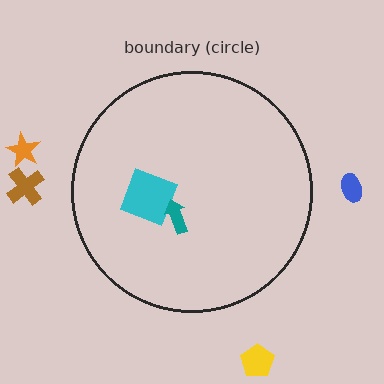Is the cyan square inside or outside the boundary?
Inside.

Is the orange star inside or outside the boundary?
Outside.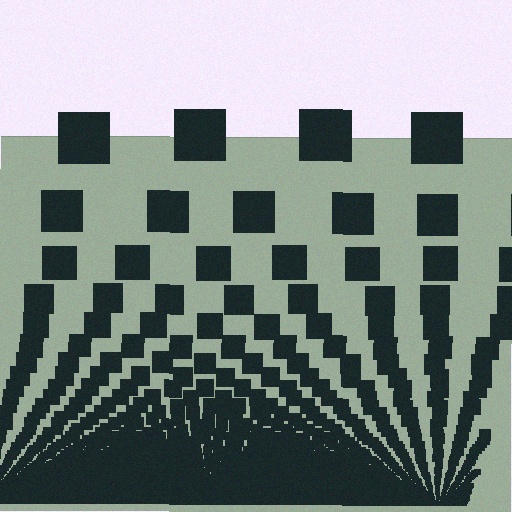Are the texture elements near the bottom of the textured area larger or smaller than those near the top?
Smaller. The gradient is inverted — elements near the bottom are smaller and denser.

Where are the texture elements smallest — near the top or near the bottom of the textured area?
Near the bottom.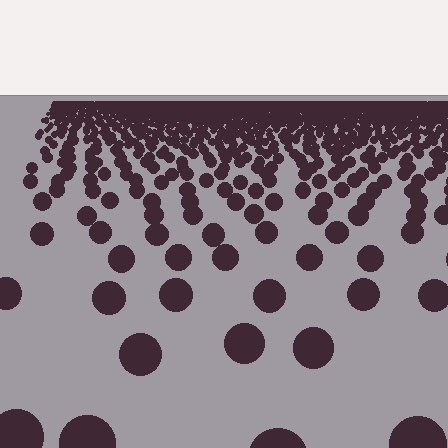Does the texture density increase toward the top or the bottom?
Density increases toward the top.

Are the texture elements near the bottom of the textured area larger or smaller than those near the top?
Larger. Near the bottom, elements are closer to the viewer and appear at a bigger on-screen size.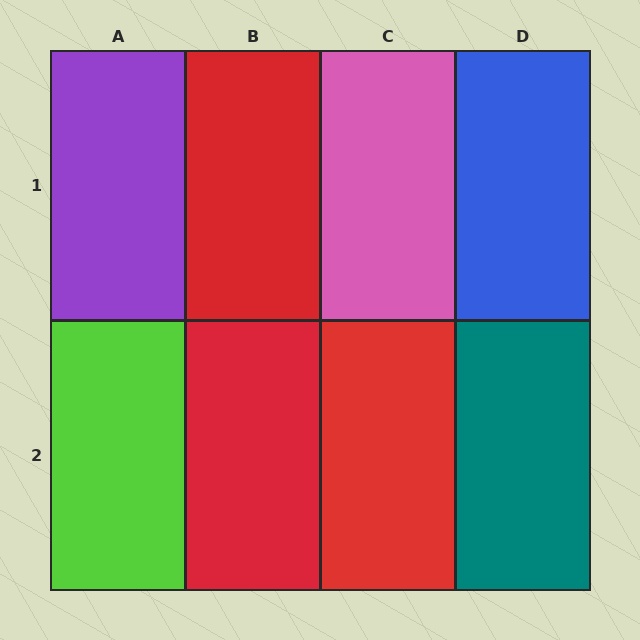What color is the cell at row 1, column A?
Purple.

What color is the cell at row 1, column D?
Blue.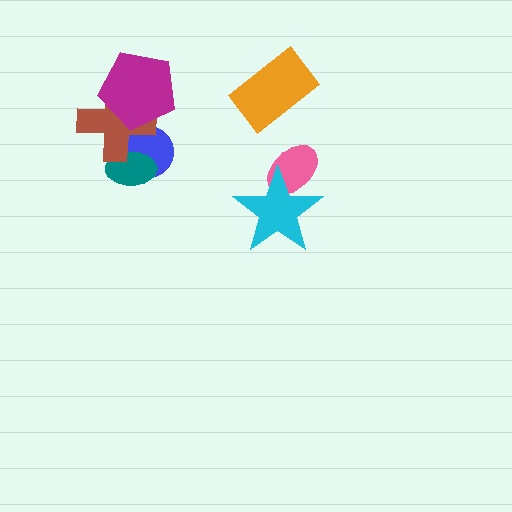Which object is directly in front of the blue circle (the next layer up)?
The teal ellipse is directly in front of the blue circle.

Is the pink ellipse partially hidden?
Yes, it is partially covered by another shape.